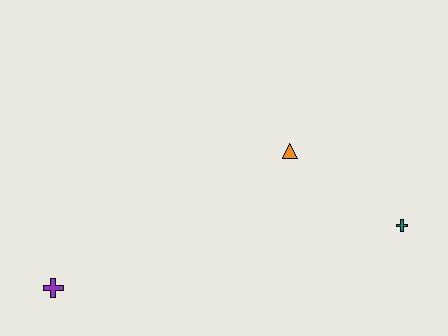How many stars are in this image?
There are no stars.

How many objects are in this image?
There are 3 objects.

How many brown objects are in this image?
There are no brown objects.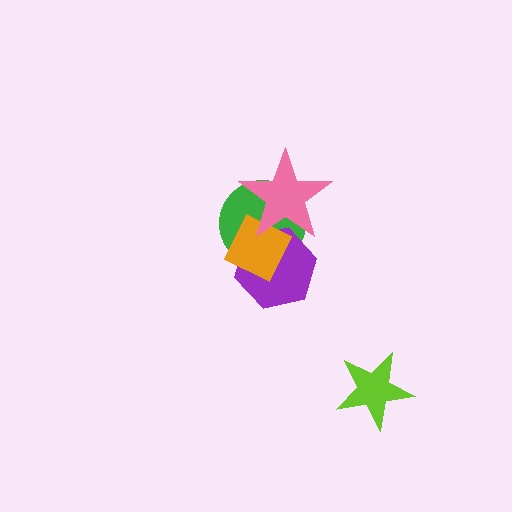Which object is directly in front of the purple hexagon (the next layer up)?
The orange square is directly in front of the purple hexagon.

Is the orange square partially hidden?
Yes, it is partially covered by another shape.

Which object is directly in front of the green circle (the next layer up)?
The purple hexagon is directly in front of the green circle.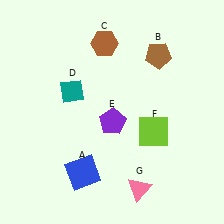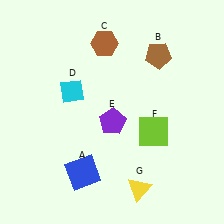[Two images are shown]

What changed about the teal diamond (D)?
In Image 1, D is teal. In Image 2, it changed to cyan.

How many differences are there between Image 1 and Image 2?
There are 2 differences between the two images.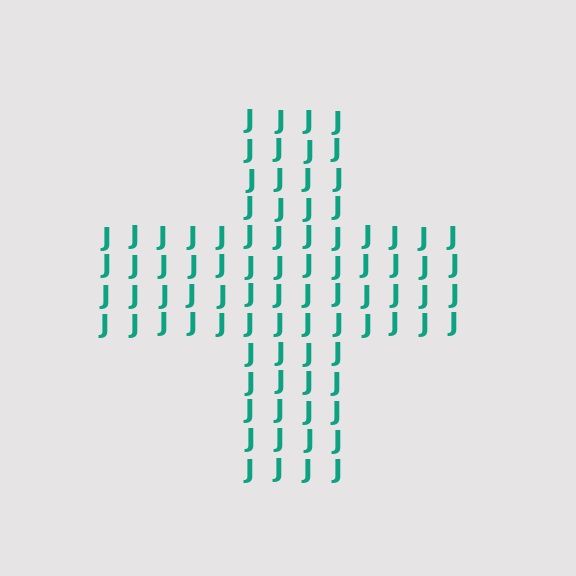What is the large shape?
The large shape is a cross.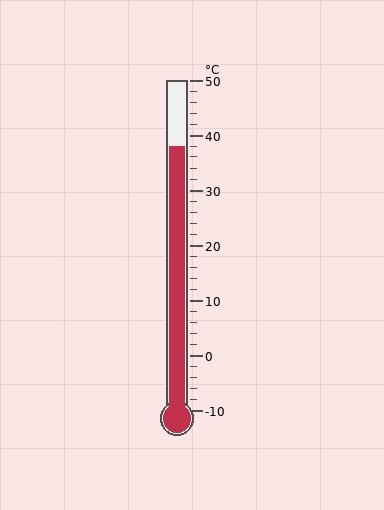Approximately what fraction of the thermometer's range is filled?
The thermometer is filled to approximately 80% of its range.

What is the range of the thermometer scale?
The thermometer scale ranges from -10°C to 50°C.